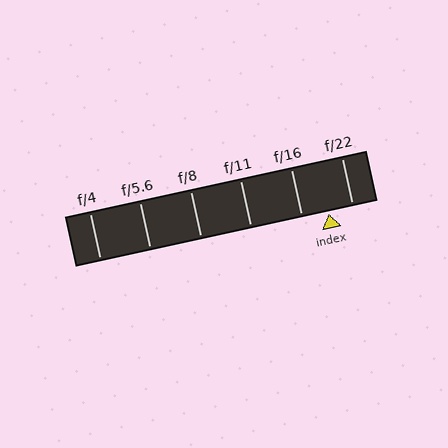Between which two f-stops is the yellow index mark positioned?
The index mark is between f/16 and f/22.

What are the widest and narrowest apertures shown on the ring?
The widest aperture shown is f/4 and the narrowest is f/22.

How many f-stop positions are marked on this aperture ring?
There are 6 f-stop positions marked.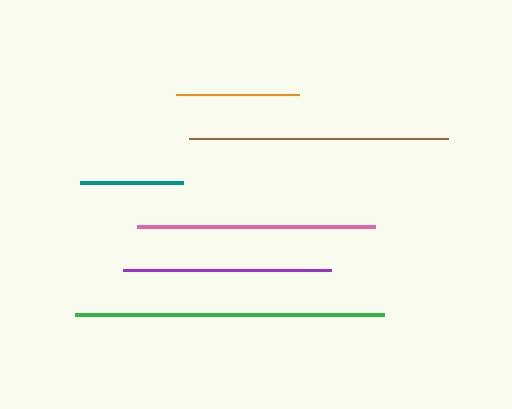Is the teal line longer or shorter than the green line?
The green line is longer than the teal line.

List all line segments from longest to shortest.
From longest to shortest: green, brown, pink, purple, orange, teal.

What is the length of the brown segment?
The brown segment is approximately 260 pixels long.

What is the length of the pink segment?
The pink segment is approximately 238 pixels long.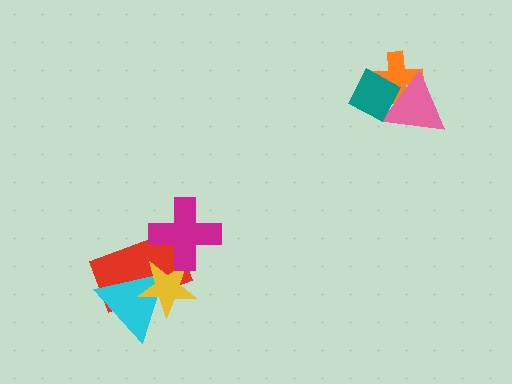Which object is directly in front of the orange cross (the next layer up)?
The pink triangle is directly in front of the orange cross.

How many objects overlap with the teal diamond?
2 objects overlap with the teal diamond.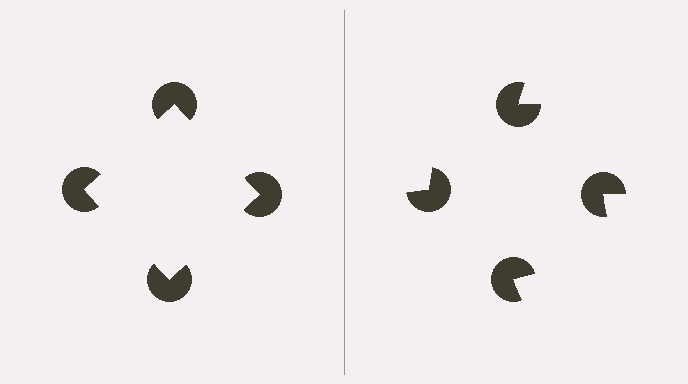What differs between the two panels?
The pac-man discs are positioned identically on both sides; only the wedge orientations differ. On the left they align to a square; on the right they are misaligned.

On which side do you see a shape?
An illusory square appears on the left side. On the right side the wedge cuts are rotated, so no coherent shape forms.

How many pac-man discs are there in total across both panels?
8 — 4 on each side.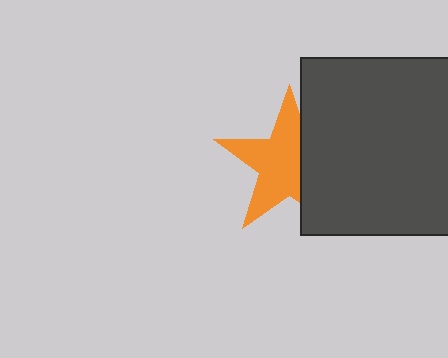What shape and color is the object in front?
The object in front is a dark gray rectangle.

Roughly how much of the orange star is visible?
About half of it is visible (roughly 64%).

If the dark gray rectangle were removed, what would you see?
You would see the complete orange star.